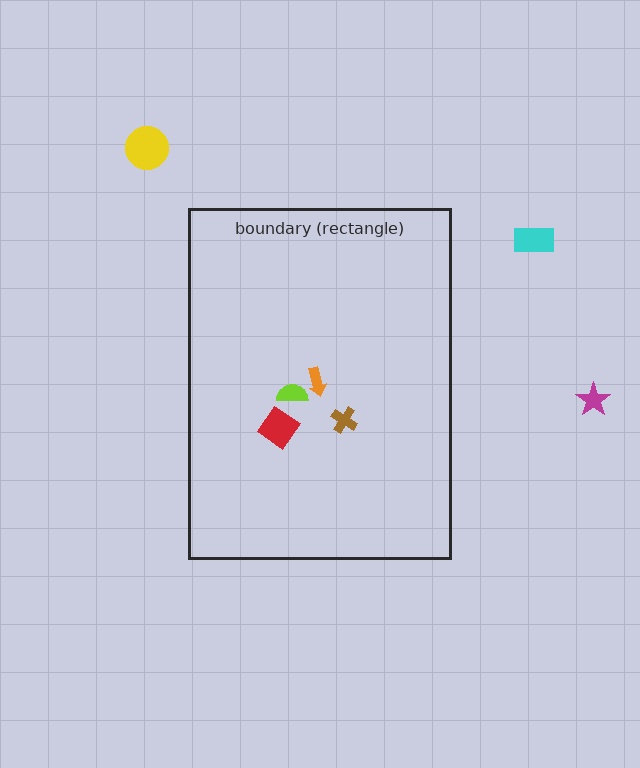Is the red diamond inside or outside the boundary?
Inside.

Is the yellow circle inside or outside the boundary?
Outside.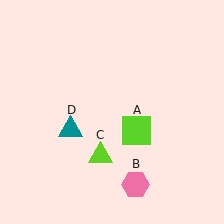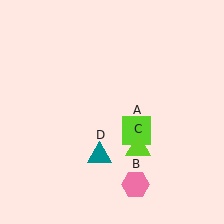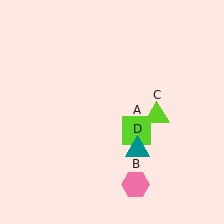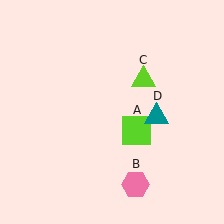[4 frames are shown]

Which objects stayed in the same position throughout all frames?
Lime square (object A) and pink hexagon (object B) remained stationary.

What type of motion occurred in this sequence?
The lime triangle (object C), teal triangle (object D) rotated counterclockwise around the center of the scene.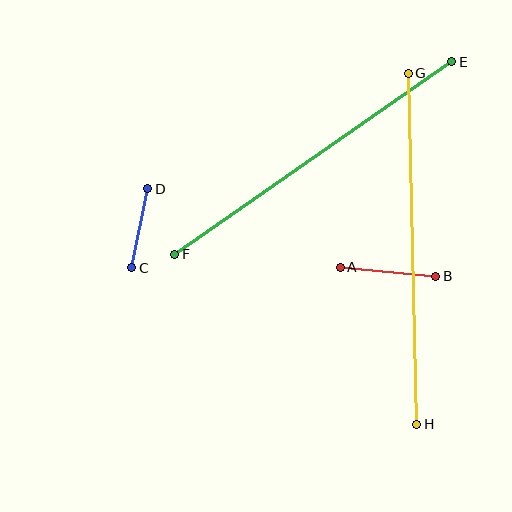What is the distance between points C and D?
The distance is approximately 81 pixels.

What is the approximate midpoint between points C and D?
The midpoint is at approximately (140, 228) pixels.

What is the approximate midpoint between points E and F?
The midpoint is at approximately (313, 158) pixels.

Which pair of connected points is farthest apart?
Points G and H are farthest apart.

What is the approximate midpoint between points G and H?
The midpoint is at approximately (412, 249) pixels.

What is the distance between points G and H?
The distance is approximately 351 pixels.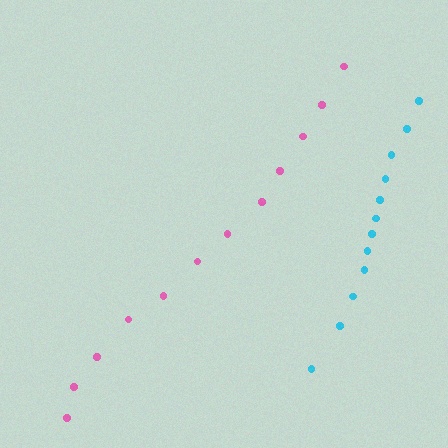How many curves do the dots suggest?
There are 2 distinct paths.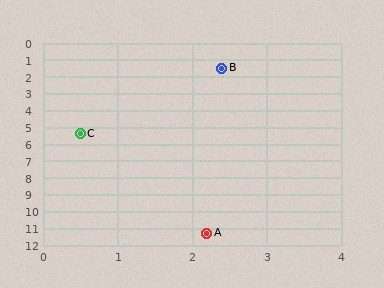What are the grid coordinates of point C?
Point C is at approximately (0.5, 5.4).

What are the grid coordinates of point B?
Point B is at approximately (2.4, 1.5).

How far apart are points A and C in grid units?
Points A and C are about 6.1 grid units apart.